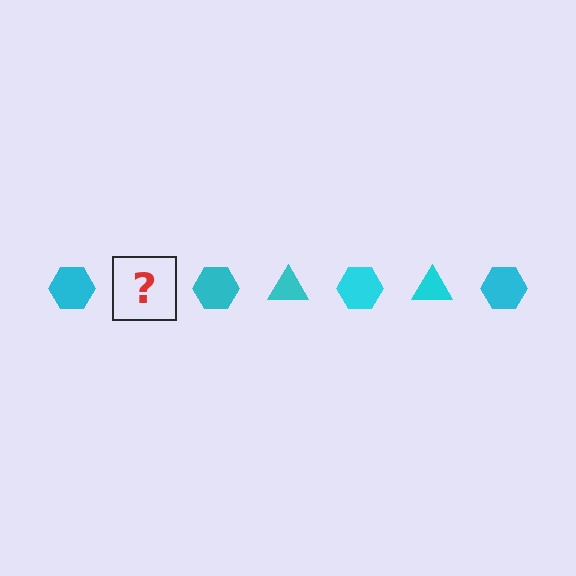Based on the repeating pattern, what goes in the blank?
The blank should be a cyan triangle.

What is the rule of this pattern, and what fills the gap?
The rule is that the pattern cycles through hexagon, triangle shapes in cyan. The gap should be filled with a cyan triangle.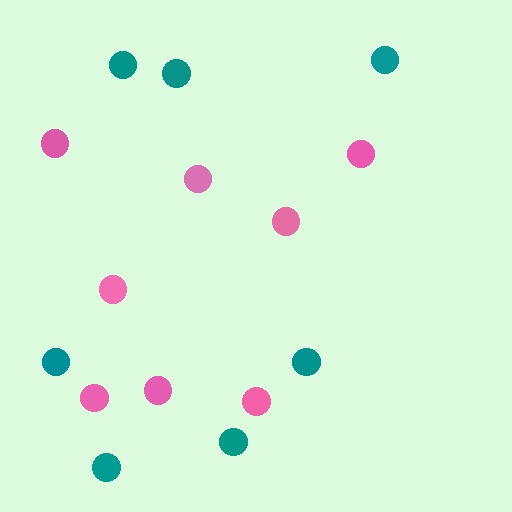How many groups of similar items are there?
There are 2 groups: one group of pink circles (8) and one group of teal circles (7).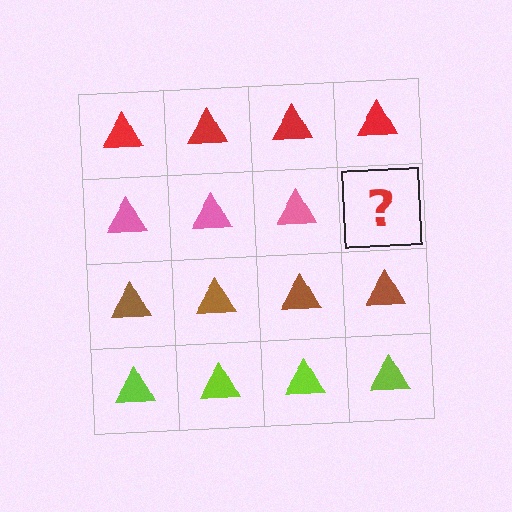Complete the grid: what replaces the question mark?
The question mark should be replaced with a pink triangle.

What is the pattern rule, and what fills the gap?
The rule is that each row has a consistent color. The gap should be filled with a pink triangle.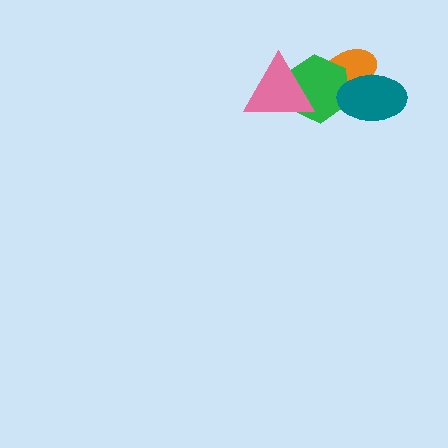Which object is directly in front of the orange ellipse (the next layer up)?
The green hexagon is directly in front of the orange ellipse.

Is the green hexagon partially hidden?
Yes, it is partially covered by another shape.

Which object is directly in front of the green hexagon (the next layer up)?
The pink triangle is directly in front of the green hexagon.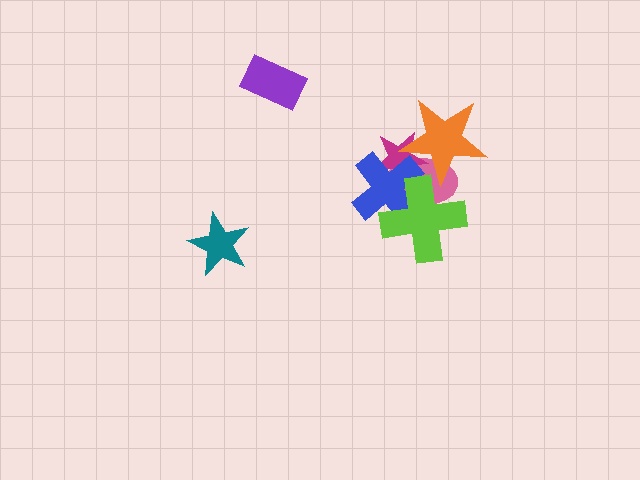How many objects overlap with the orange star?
3 objects overlap with the orange star.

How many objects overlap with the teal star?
0 objects overlap with the teal star.